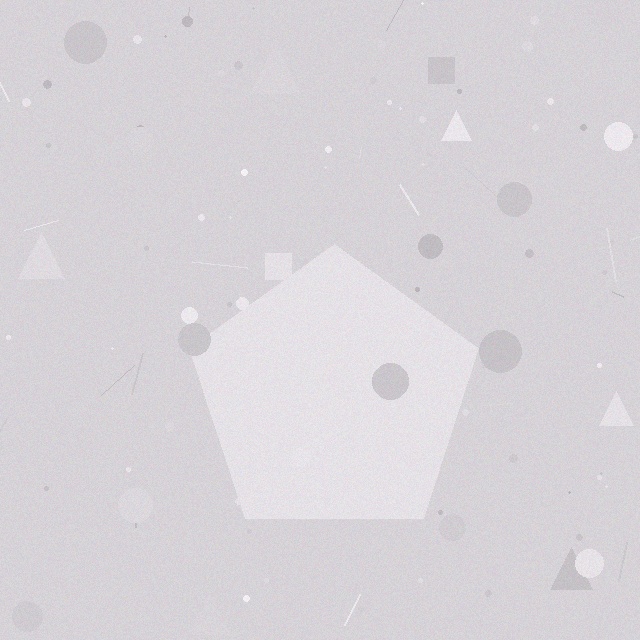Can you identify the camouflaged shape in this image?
The camouflaged shape is a pentagon.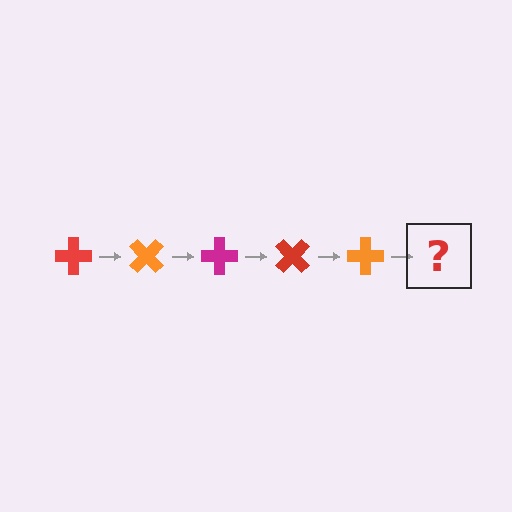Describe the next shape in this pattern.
It should be a magenta cross, rotated 225 degrees from the start.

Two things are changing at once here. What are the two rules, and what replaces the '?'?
The two rules are that it rotates 45 degrees each step and the color cycles through red, orange, and magenta. The '?' should be a magenta cross, rotated 225 degrees from the start.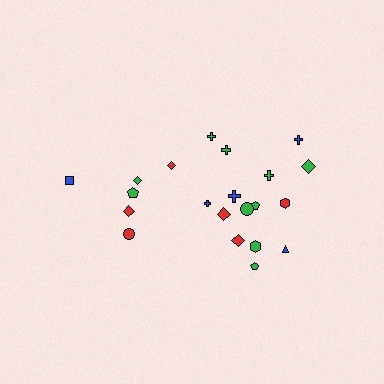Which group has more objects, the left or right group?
The right group.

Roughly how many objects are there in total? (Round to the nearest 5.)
Roughly 20 objects in total.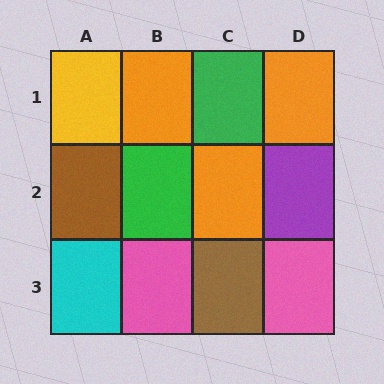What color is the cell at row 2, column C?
Orange.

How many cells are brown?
2 cells are brown.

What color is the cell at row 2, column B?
Green.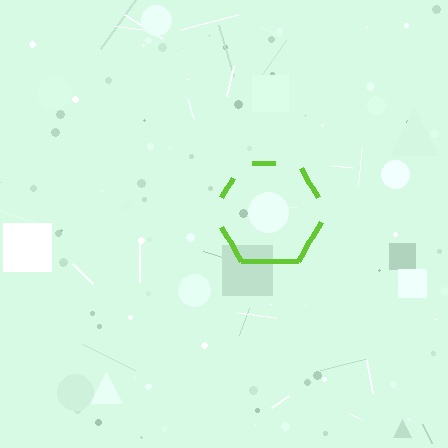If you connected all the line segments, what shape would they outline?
They would outline a hexagon.